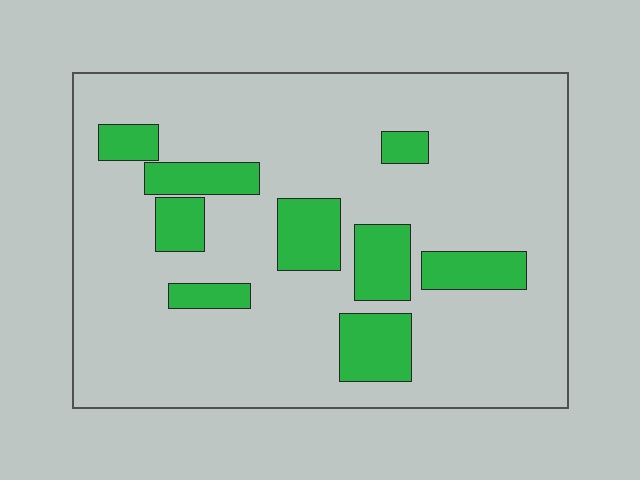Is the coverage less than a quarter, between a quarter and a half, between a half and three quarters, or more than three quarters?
Less than a quarter.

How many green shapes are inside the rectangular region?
9.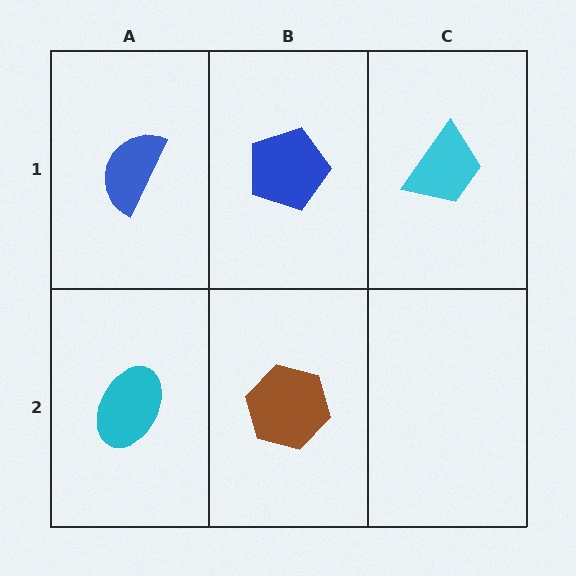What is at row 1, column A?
A blue semicircle.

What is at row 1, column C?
A cyan trapezoid.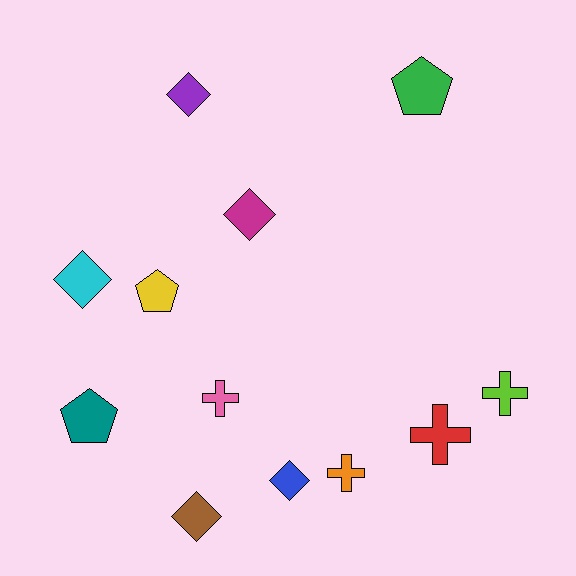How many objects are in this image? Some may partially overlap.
There are 12 objects.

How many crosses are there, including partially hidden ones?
There are 4 crosses.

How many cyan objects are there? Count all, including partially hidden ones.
There is 1 cyan object.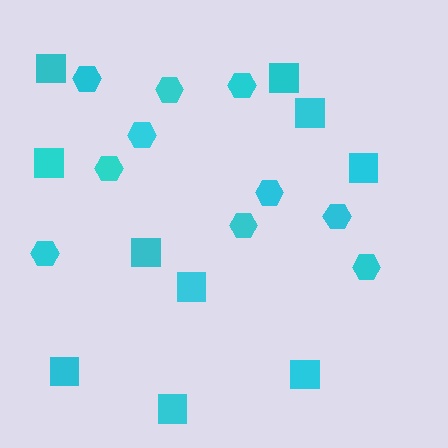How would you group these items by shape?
There are 2 groups: one group of squares (10) and one group of hexagons (10).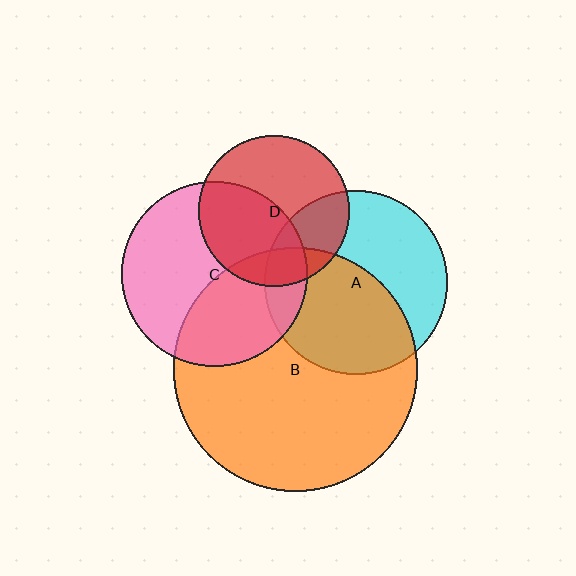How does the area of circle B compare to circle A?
Approximately 1.8 times.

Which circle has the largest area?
Circle B (orange).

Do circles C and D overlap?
Yes.